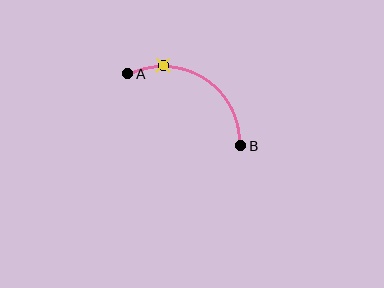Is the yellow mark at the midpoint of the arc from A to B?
No. The yellow mark lies on the arc but is closer to endpoint A. The arc midpoint would be at the point on the curve equidistant along the arc from both A and B.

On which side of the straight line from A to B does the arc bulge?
The arc bulges above the straight line connecting A and B.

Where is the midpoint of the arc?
The arc midpoint is the point on the curve farthest from the straight line joining A and B. It sits above that line.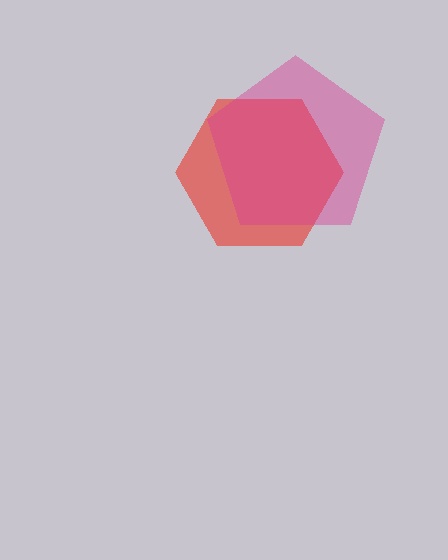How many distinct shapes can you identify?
There are 2 distinct shapes: a red hexagon, a magenta pentagon.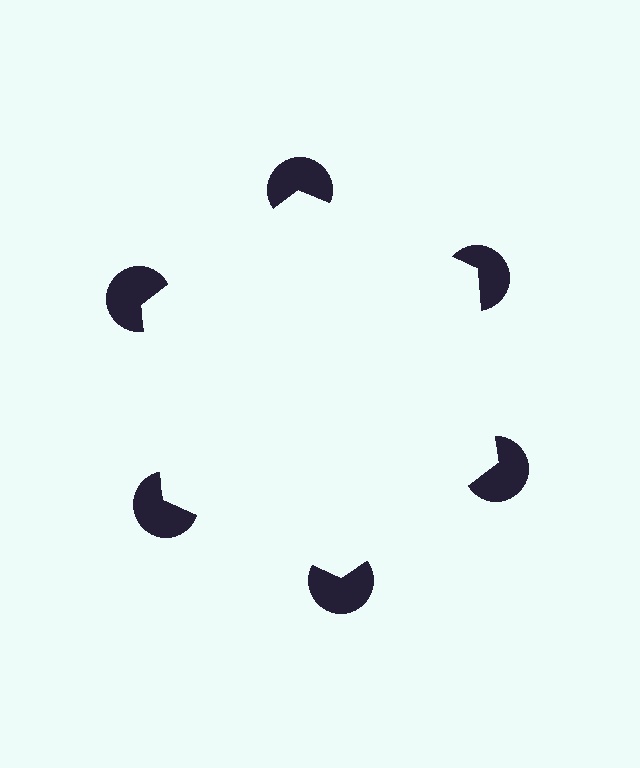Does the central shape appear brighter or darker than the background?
It typically appears slightly brighter than the background, even though no actual brightness change is drawn.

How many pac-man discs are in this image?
There are 6 — one at each vertex of the illusory hexagon.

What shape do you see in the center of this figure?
An illusory hexagon — its edges are inferred from the aligned wedge cuts in the pac-man discs, not physically drawn.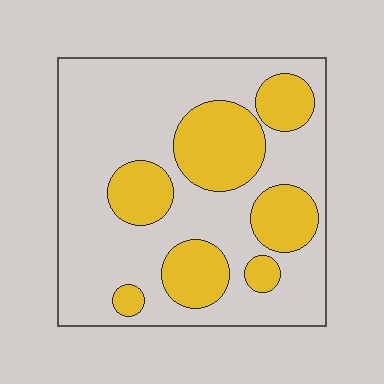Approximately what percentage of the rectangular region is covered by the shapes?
Approximately 30%.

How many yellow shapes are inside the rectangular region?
7.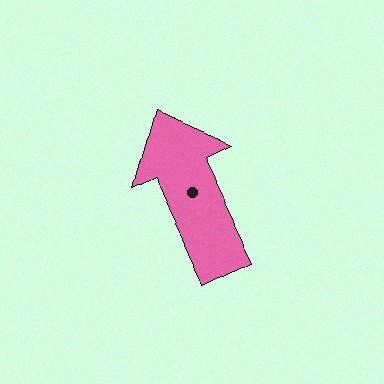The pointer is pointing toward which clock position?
Roughly 11 o'clock.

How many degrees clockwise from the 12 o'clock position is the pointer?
Approximately 335 degrees.